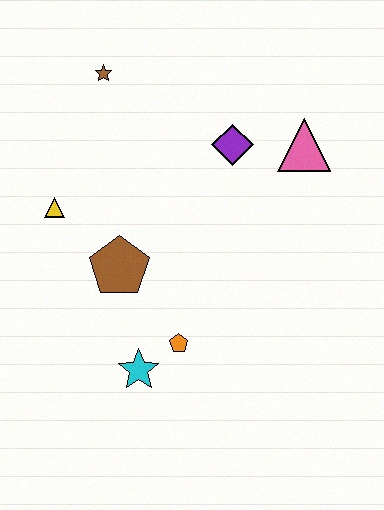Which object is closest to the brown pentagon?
The yellow triangle is closest to the brown pentagon.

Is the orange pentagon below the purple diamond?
Yes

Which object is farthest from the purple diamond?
The cyan star is farthest from the purple diamond.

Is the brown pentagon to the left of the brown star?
No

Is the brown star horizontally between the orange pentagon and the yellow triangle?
Yes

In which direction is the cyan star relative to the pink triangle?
The cyan star is below the pink triangle.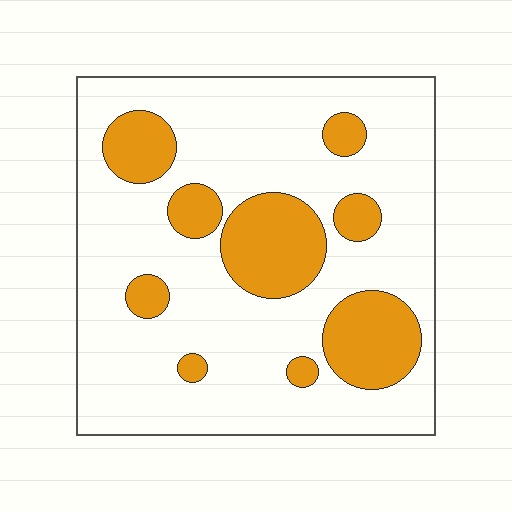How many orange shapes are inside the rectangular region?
9.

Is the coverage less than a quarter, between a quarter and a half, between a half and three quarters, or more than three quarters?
Less than a quarter.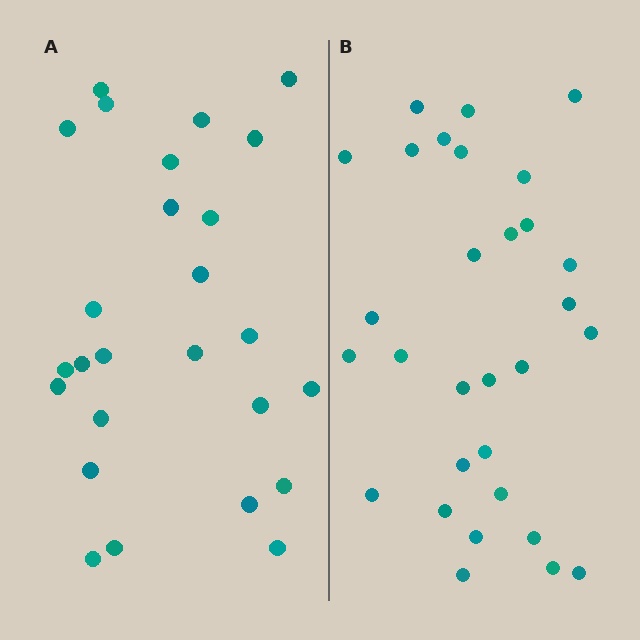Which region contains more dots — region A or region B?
Region B (the right region) has more dots.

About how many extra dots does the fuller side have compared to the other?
Region B has about 4 more dots than region A.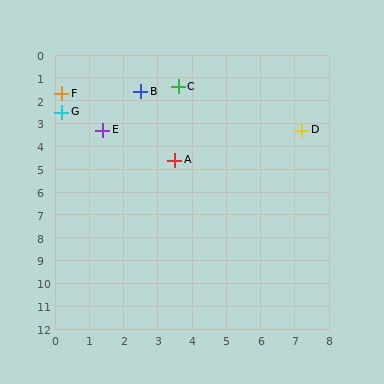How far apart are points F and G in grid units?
Points F and G are about 0.8 grid units apart.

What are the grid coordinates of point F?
Point F is at approximately (0.2, 1.7).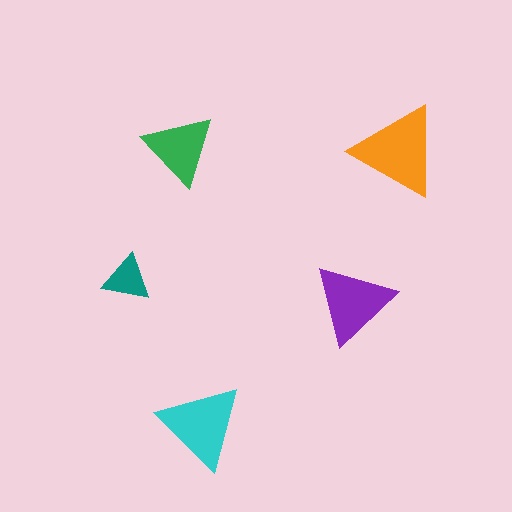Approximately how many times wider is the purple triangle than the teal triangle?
About 1.5 times wider.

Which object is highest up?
The green triangle is topmost.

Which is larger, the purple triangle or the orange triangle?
The orange one.